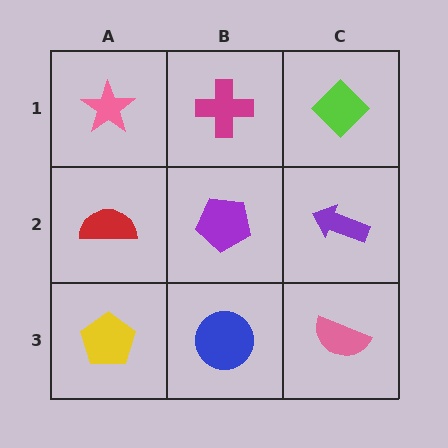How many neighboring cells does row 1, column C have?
2.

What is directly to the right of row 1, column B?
A lime diamond.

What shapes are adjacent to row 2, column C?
A lime diamond (row 1, column C), a pink semicircle (row 3, column C), a purple pentagon (row 2, column B).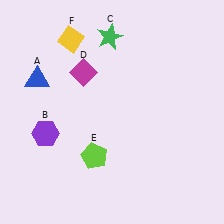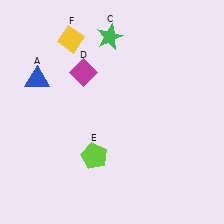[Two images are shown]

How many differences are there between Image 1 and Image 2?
There is 1 difference between the two images.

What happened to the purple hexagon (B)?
The purple hexagon (B) was removed in Image 2. It was in the bottom-left area of Image 1.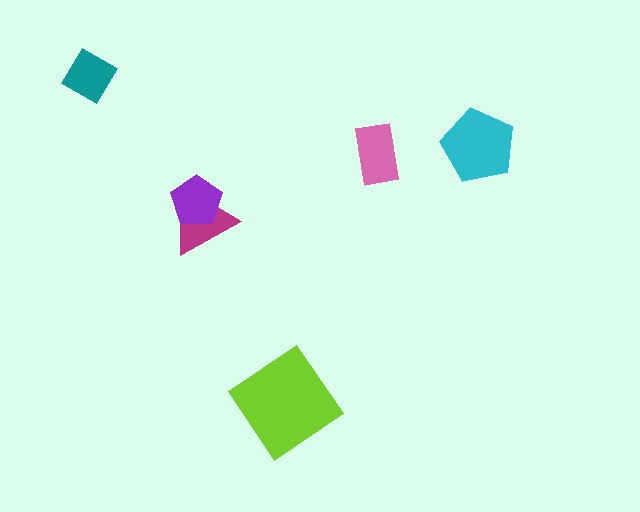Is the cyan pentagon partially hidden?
No, no other shape covers it.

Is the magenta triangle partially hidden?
Yes, it is partially covered by another shape.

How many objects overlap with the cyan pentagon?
0 objects overlap with the cyan pentagon.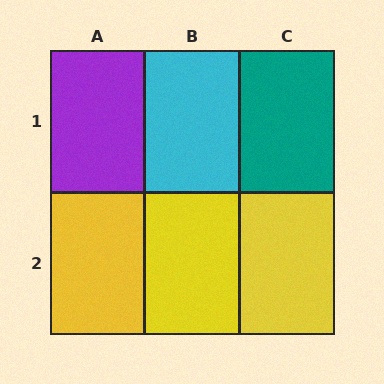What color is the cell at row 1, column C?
Teal.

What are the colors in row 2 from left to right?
Yellow, yellow, yellow.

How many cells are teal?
1 cell is teal.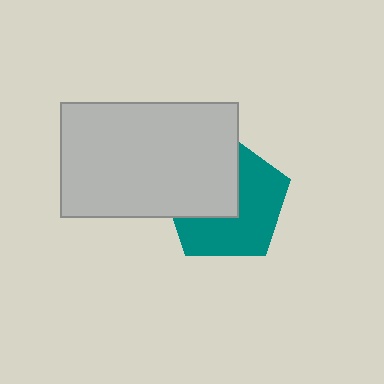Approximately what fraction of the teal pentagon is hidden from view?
Roughly 44% of the teal pentagon is hidden behind the light gray rectangle.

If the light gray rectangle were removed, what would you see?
You would see the complete teal pentagon.